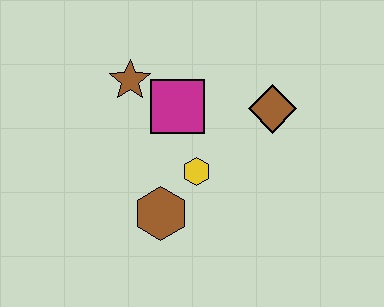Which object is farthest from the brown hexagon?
The brown diamond is farthest from the brown hexagon.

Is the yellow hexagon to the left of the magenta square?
No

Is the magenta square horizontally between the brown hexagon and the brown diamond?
Yes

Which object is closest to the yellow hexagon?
The brown hexagon is closest to the yellow hexagon.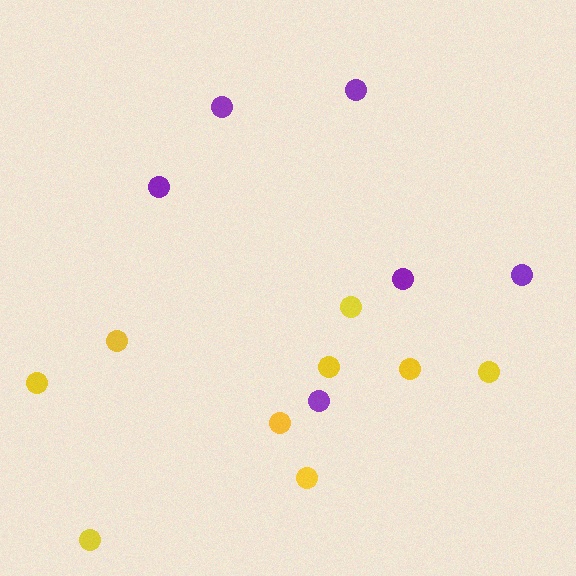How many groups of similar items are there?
There are 2 groups: one group of yellow circles (9) and one group of purple circles (6).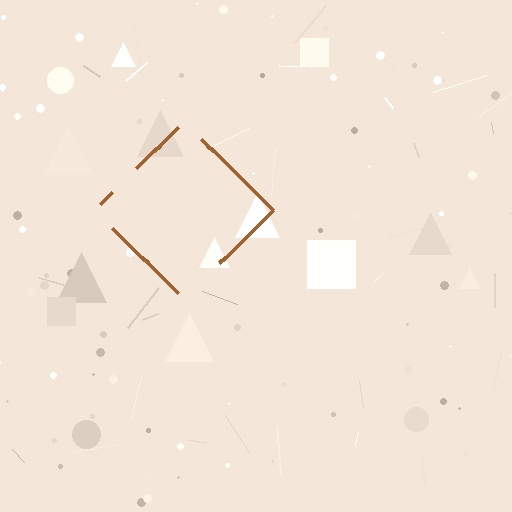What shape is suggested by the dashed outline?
The dashed outline suggests a diamond.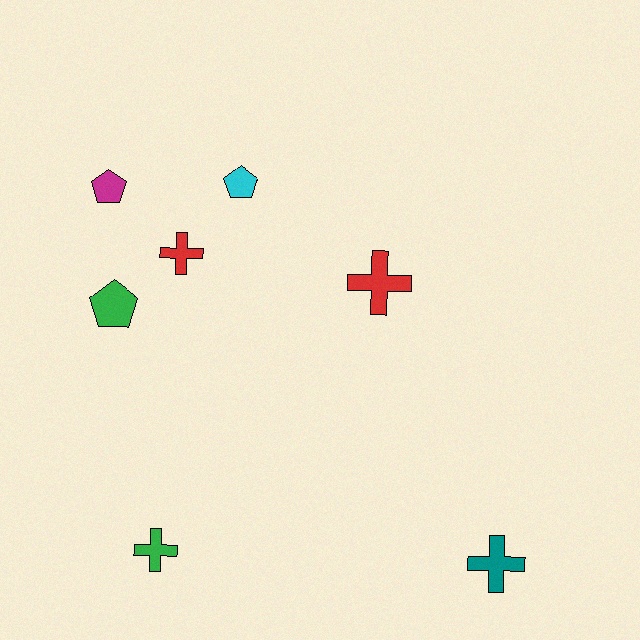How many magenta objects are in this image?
There is 1 magenta object.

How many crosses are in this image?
There are 4 crosses.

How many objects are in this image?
There are 7 objects.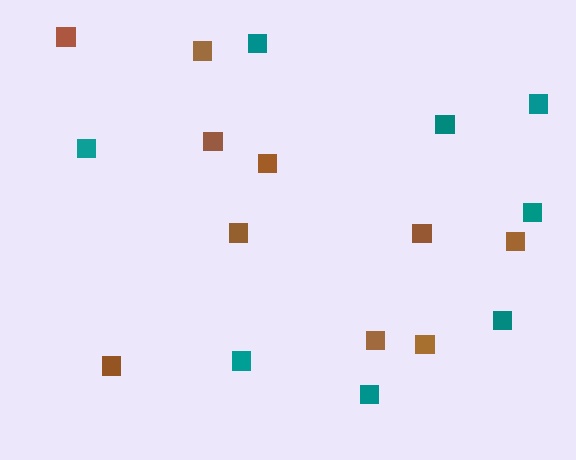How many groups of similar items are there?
There are 2 groups: one group of brown squares (10) and one group of teal squares (8).